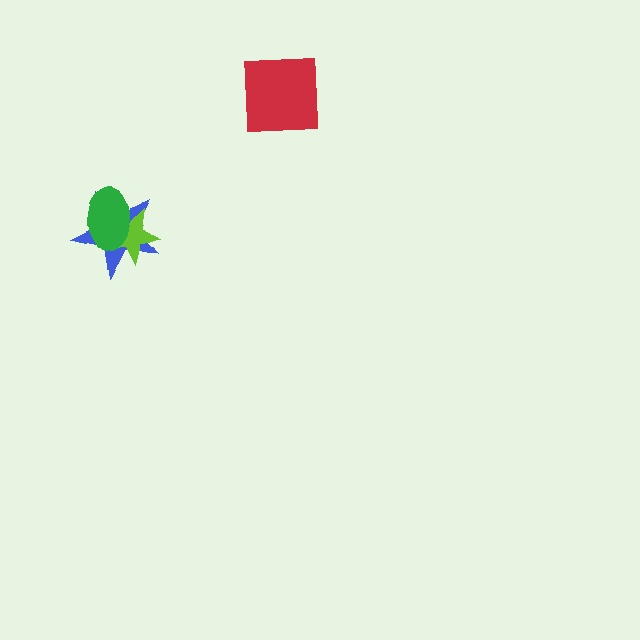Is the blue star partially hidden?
Yes, it is partially covered by another shape.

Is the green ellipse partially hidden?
No, no other shape covers it.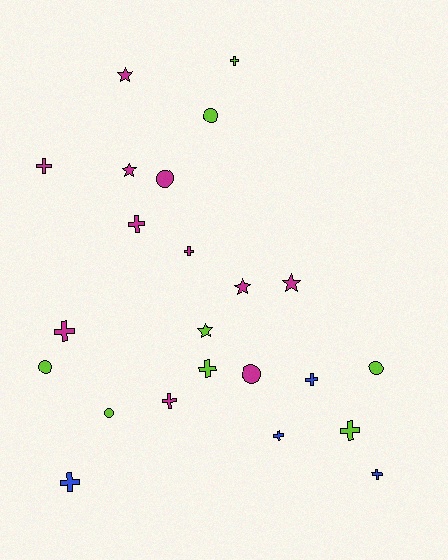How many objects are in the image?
There are 23 objects.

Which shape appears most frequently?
Cross, with 12 objects.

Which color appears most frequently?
Magenta, with 11 objects.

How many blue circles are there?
There are no blue circles.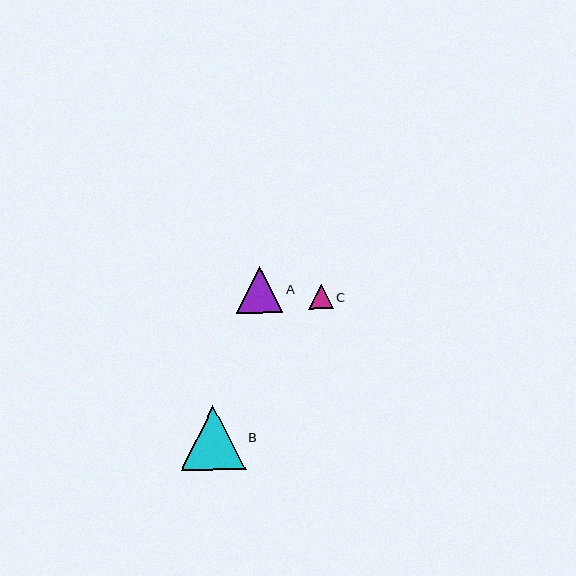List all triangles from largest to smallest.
From largest to smallest: B, A, C.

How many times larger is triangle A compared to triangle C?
Triangle A is approximately 1.9 times the size of triangle C.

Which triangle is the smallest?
Triangle C is the smallest with a size of approximately 24 pixels.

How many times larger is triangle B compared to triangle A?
Triangle B is approximately 1.4 times the size of triangle A.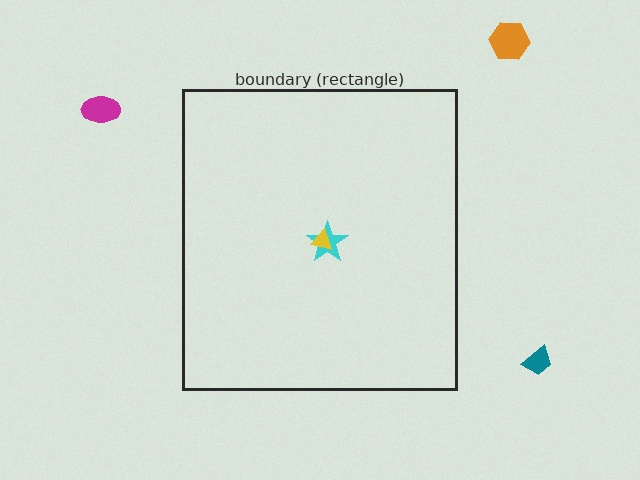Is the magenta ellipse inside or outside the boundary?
Outside.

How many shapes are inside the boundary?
2 inside, 3 outside.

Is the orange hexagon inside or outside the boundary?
Outside.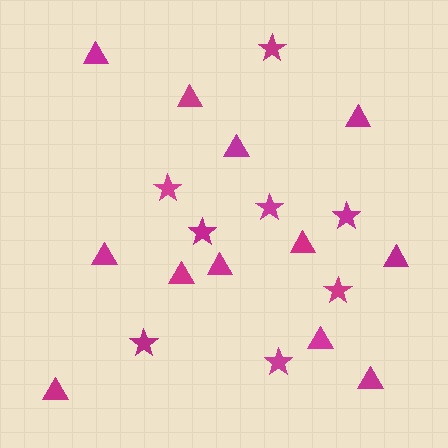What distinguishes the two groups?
There are 2 groups: one group of triangles (12) and one group of stars (8).